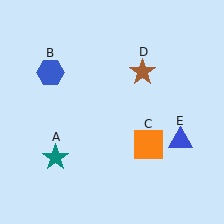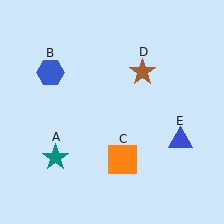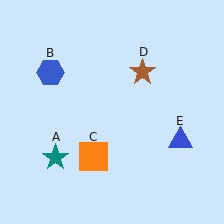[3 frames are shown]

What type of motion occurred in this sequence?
The orange square (object C) rotated clockwise around the center of the scene.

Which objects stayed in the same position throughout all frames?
Teal star (object A) and blue hexagon (object B) and brown star (object D) and blue triangle (object E) remained stationary.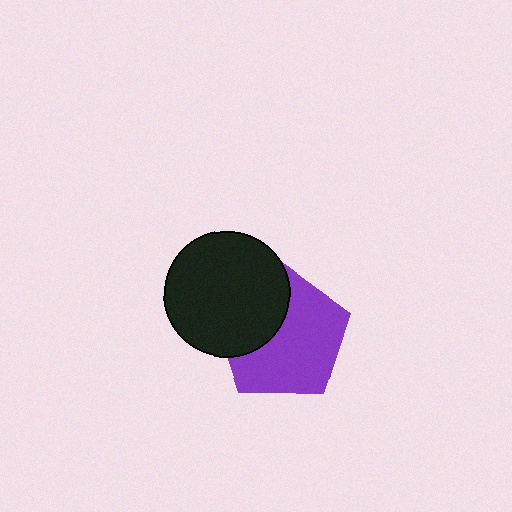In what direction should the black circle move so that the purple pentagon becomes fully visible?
The black circle should move left. That is the shortest direction to clear the overlap and leave the purple pentagon fully visible.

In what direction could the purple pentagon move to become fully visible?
The purple pentagon could move right. That would shift it out from behind the black circle entirely.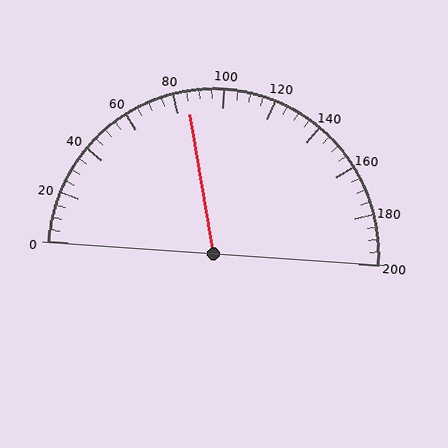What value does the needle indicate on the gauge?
The needle indicates approximately 85.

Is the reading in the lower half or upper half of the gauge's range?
The reading is in the lower half of the range (0 to 200).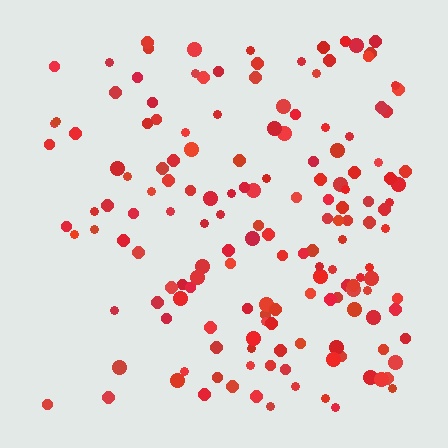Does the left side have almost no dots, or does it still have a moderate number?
Still a moderate number, just noticeably fewer than the right.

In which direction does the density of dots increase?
From left to right, with the right side densest.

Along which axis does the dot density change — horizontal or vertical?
Horizontal.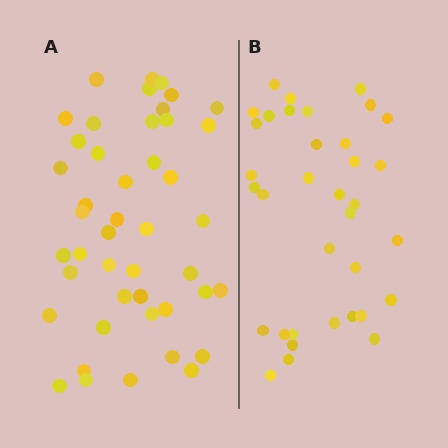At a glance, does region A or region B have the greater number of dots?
Region A (the left region) has more dots.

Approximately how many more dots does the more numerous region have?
Region A has roughly 10 or so more dots than region B.